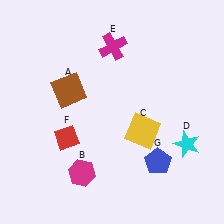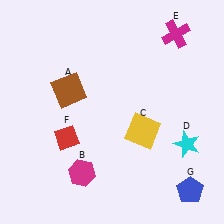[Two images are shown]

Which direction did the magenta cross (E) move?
The magenta cross (E) moved right.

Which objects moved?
The objects that moved are: the magenta cross (E), the blue pentagon (G).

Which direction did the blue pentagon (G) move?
The blue pentagon (G) moved right.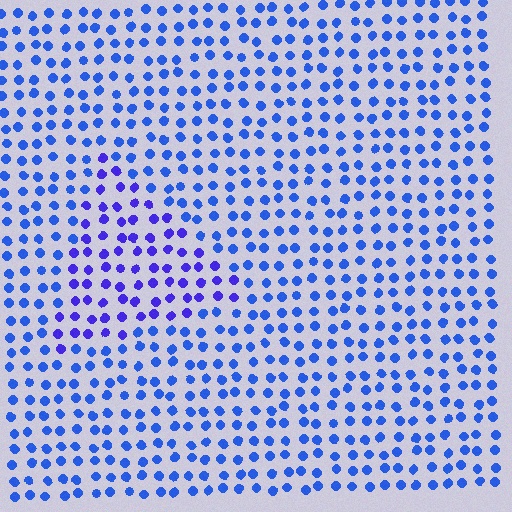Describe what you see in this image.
The image is filled with small blue elements in a uniform arrangement. A triangle-shaped region is visible where the elements are tinted to a slightly different hue, forming a subtle color boundary.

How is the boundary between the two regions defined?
The boundary is defined purely by a slight shift in hue (about 26 degrees). Spacing, size, and orientation are identical on both sides.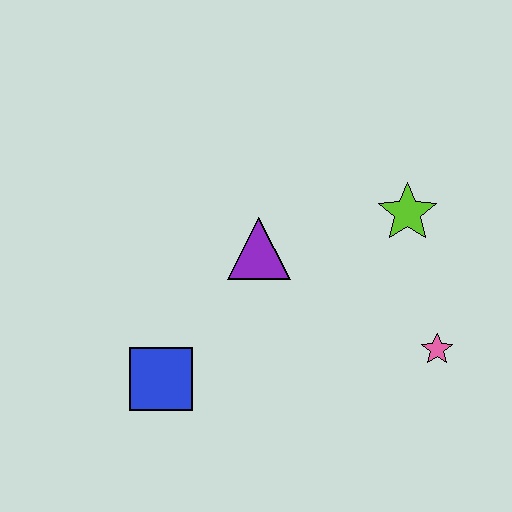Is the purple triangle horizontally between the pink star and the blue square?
Yes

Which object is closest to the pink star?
The lime star is closest to the pink star.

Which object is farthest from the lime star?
The blue square is farthest from the lime star.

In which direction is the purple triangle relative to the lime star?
The purple triangle is to the left of the lime star.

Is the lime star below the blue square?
No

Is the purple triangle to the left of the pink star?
Yes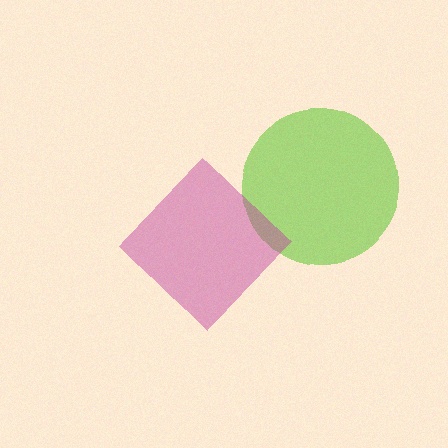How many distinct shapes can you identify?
There are 2 distinct shapes: a lime circle, a magenta diamond.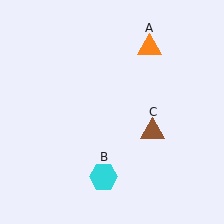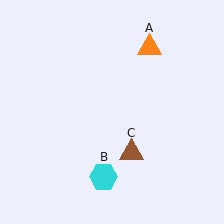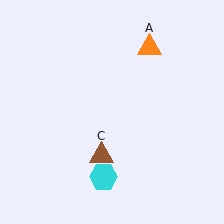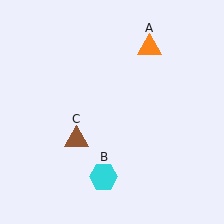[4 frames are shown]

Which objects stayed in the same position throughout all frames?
Orange triangle (object A) and cyan hexagon (object B) remained stationary.